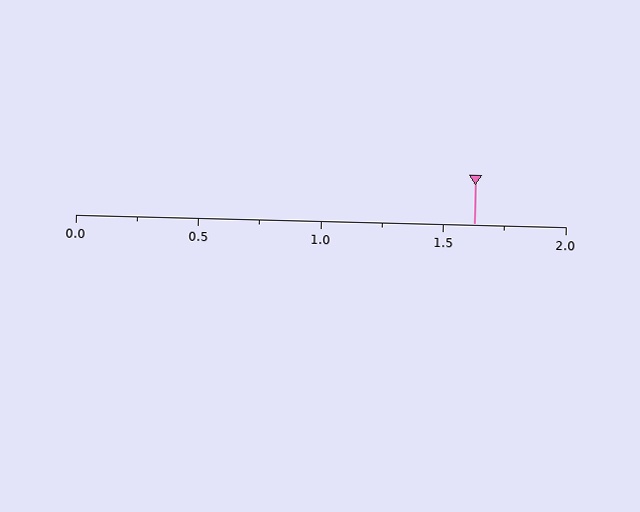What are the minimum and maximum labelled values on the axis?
The axis runs from 0.0 to 2.0.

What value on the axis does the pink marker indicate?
The marker indicates approximately 1.62.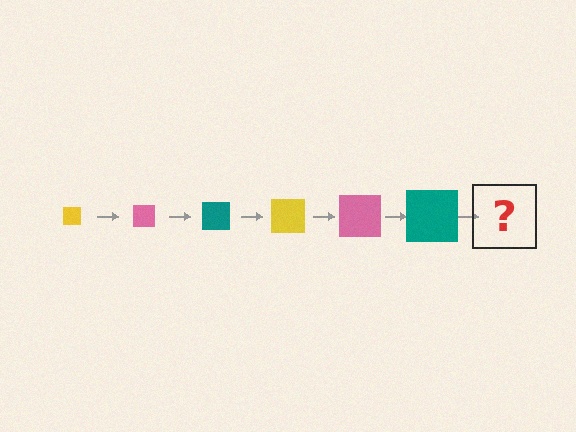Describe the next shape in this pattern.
It should be a yellow square, larger than the previous one.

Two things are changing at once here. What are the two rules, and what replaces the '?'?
The two rules are that the square grows larger each step and the color cycles through yellow, pink, and teal. The '?' should be a yellow square, larger than the previous one.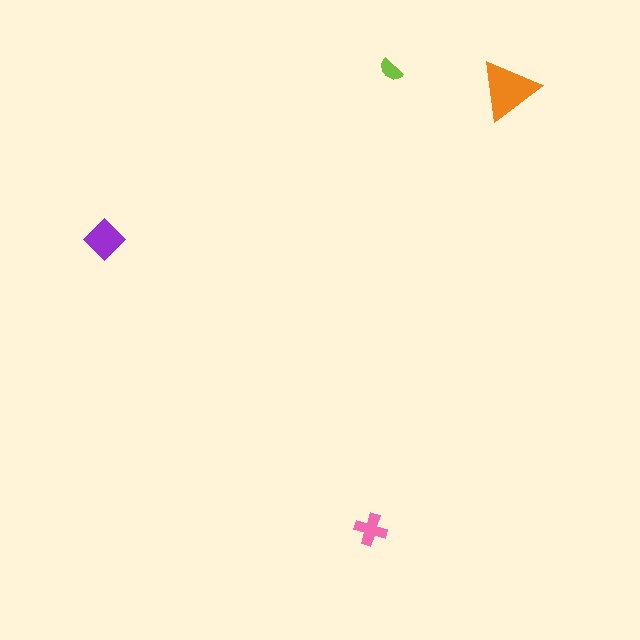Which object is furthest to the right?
The orange triangle is rightmost.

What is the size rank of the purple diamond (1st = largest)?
2nd.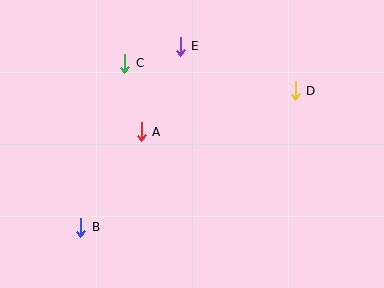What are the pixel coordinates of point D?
Point D is at (295, 91).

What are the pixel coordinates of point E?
Point E is at (180, 46).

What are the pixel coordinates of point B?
Point B is at (81, 227).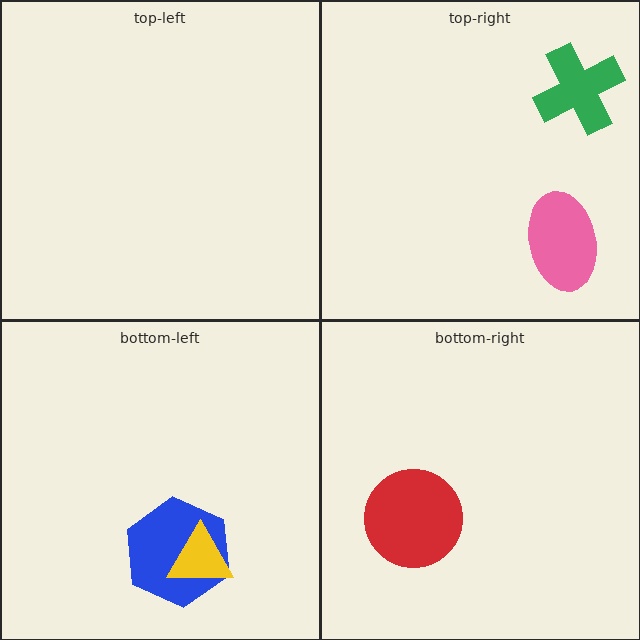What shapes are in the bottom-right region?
The red circle.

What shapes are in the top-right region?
The green cross, the pink ellipse.